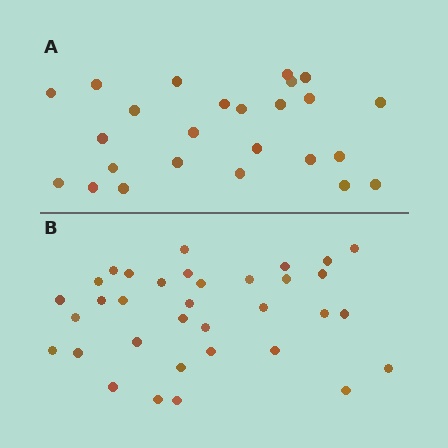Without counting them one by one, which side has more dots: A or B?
Region B (the bottom region) has more dots.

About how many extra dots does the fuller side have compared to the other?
Region B has roughly 8 or so more dots than region A.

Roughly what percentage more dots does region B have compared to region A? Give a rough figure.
About 35% more.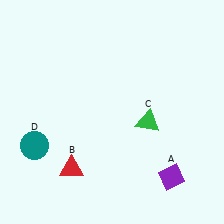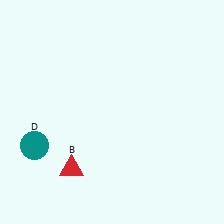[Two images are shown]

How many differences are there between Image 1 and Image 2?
There are 2 differences between the two images.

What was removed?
The green triangle (C), the purple diamond (A) were removed in Image 2.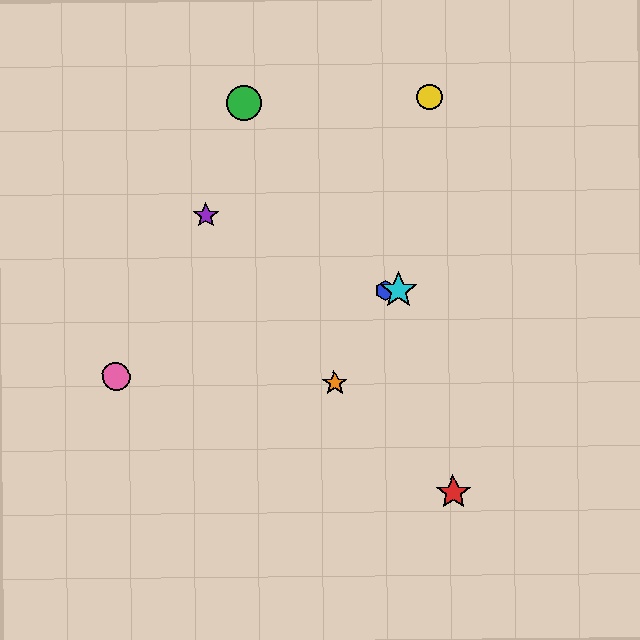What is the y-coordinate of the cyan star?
The cyan star is at y≈291.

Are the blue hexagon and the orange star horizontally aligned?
No, the blue hexagon is at y≈291 and the orange star is at y≈383.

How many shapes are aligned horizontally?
2 shapes (the blue hexagon, the cyan star) are aligned horizontally.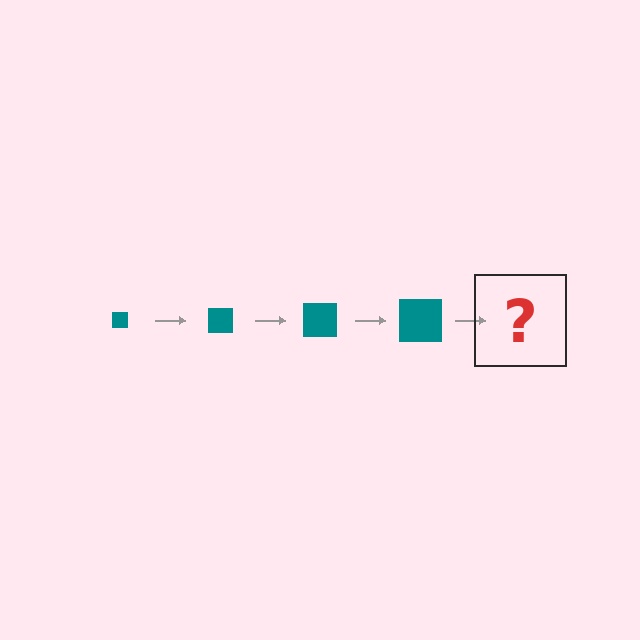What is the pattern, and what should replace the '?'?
The pattern is that the square gets progressively larger each step. The '?' should be a teal square, larger than the previous one.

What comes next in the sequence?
The next element should be a teal square, larger than the previous one.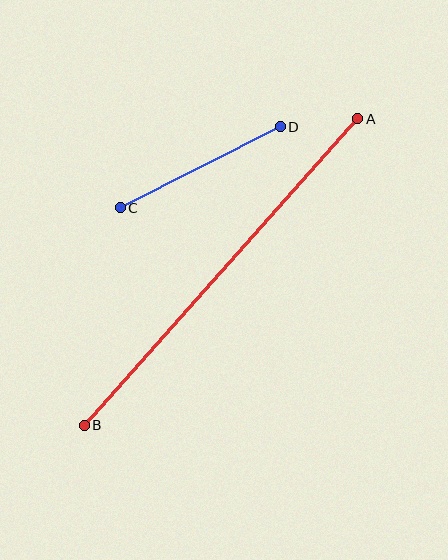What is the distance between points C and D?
The distance is approximately 179 pixels.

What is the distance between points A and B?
The distance is approximately 411 pixels.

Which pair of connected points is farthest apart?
Points A and B are farthest apart.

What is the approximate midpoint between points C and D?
The midpoint is at approximately (200, 167) pixels.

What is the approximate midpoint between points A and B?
The midpoint is at approximately (221, 272) pixels.